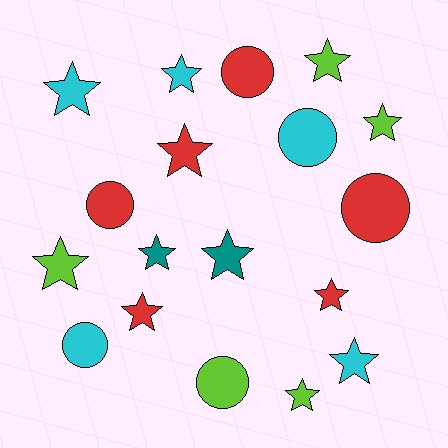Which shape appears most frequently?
Star, with 12 objects.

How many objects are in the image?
There are 18 objects.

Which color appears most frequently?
Red, with 6 objects.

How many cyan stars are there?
There are 3 cyan stars.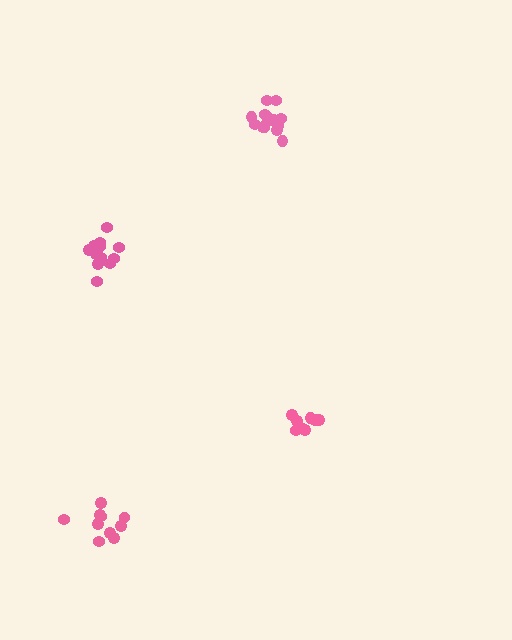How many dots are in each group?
Group 1: 12 dots, Group 2: 11 dots, Group 3: 14 dots, Group 4: 10 dots (47 total).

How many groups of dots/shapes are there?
There are 4 groups.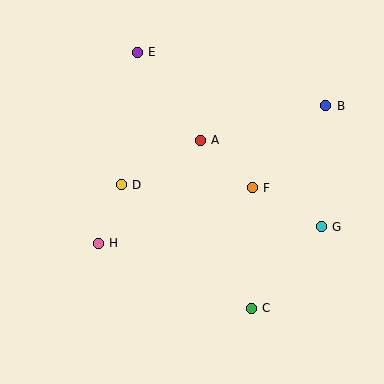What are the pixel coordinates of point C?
Point C is at (251, 308).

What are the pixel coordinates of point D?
Point D is at (121, 185).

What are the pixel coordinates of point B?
Point B is at (326, 106).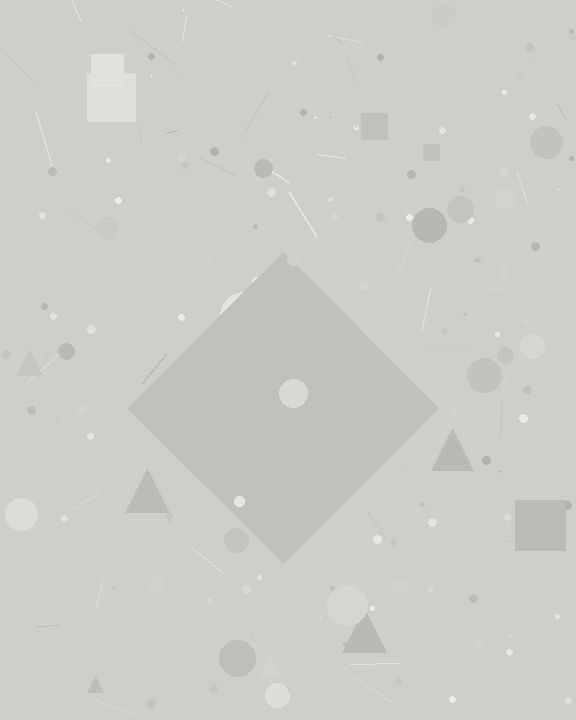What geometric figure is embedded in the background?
A diamond is embedded in the background.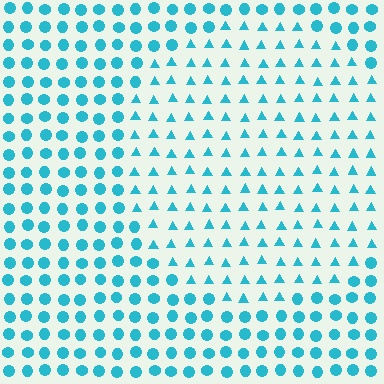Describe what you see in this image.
The image is filled with small cyan elements arranged in a uniform grid. A circle-shaped region contains triangles, while the surrounding area contains circles. The boundary is defined purely by the change in element shape.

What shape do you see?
I see a circle.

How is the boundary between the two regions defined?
The boundary is defined by a change in element shape: triangles inside vs. circles outside. All elements share the same color and spacing.